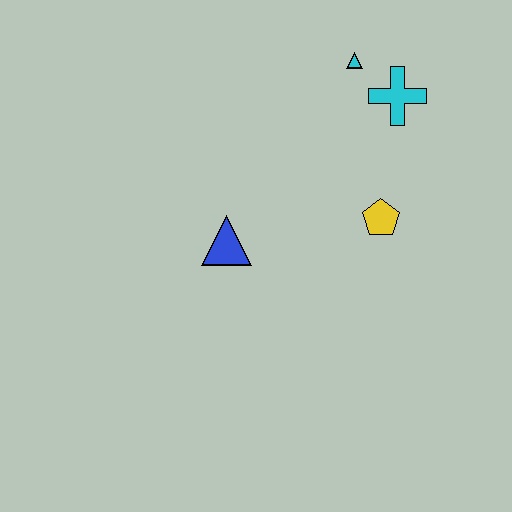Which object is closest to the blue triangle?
The yellow pentagon is closest to the blue triangle.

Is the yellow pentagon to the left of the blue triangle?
No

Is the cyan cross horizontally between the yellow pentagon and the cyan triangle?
No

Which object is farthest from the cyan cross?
The blue triangle is farthest from the cyan cross.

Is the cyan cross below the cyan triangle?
Yes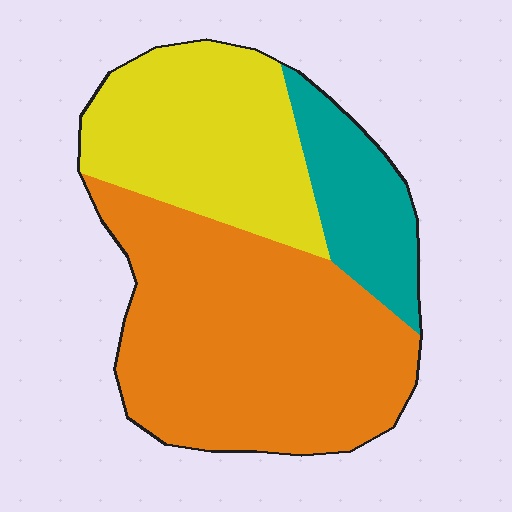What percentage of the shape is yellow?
Yellow takes up between a sixth and a third of the shape.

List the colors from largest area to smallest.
From largest to smallest: orange, yellow, teal.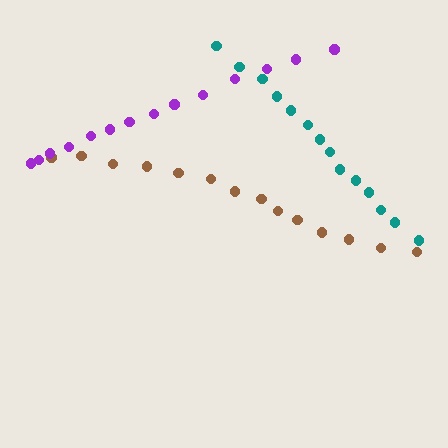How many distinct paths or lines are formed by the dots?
There are 3 distinct paths.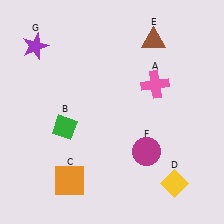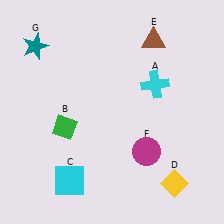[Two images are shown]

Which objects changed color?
A changed from pink to cyan. C changed from orange to cyan. G changed from purple to teal.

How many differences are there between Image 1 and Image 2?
There are 3 differences between the two images.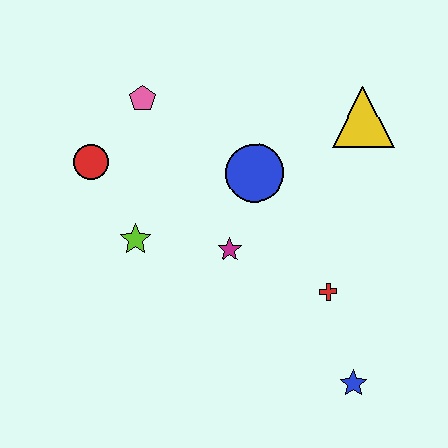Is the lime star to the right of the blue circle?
No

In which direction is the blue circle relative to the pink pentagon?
The blue circle is to the right of the pink pentagon.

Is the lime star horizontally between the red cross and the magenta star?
No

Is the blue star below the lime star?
Yes